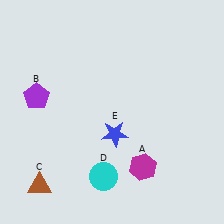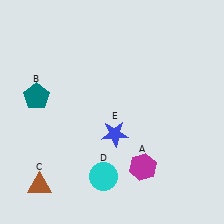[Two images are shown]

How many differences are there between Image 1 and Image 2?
There is 1 difference between the two images.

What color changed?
The pentagon (B) changed from purple in Image 1 to teal in Image 2.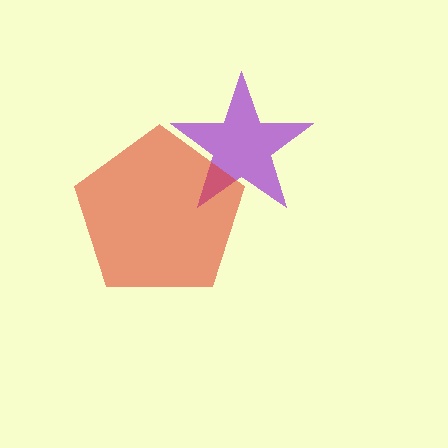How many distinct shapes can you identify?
There are 2 distinct shapes: a purple star, a red pentagon.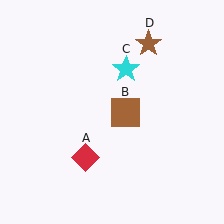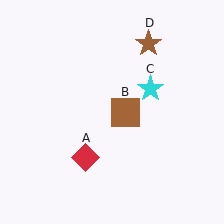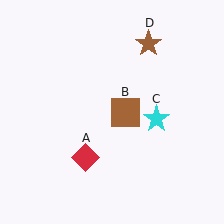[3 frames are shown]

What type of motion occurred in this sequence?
The cyan star (object C) rotated clockwise around the center of the scene.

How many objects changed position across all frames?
1 object changed position: cyan star (object C).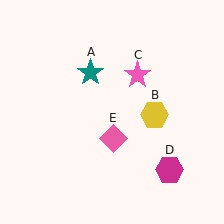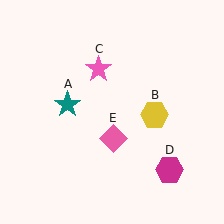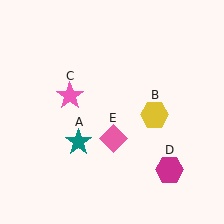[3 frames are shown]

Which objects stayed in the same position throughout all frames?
Yellow hexagon (object B) and magenta hexagon (object D) and pink diamond (object E) remained stationary.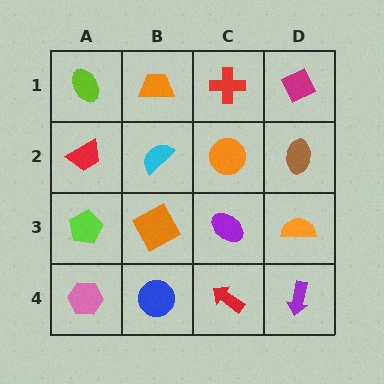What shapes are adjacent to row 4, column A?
A lime pentagon (row 3, column A), a blue circle (row 4, column B).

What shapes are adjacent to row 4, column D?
An orange semicircle (row 3, column D), a red arrow (row 4, column C).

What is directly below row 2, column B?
An orange square.